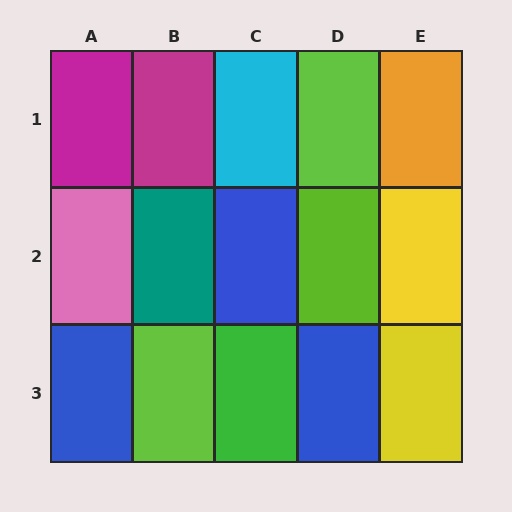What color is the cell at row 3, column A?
Blue.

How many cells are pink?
1 cell is pink.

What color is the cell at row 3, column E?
Yellow.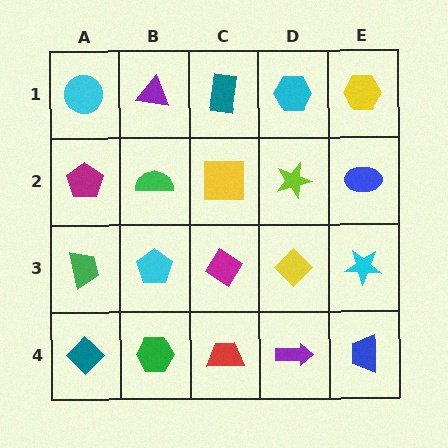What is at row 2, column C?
A yellow square.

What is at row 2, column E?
A blue ellipse.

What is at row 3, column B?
A cyan pentagon.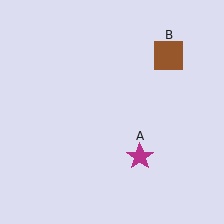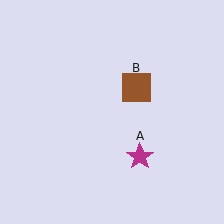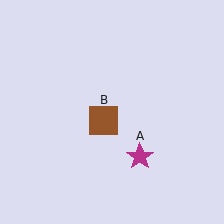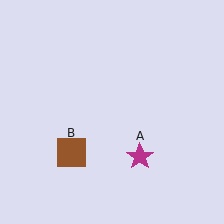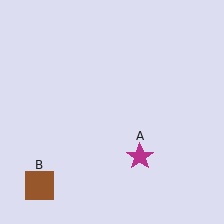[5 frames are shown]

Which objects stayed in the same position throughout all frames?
Magenta star (object A) remained stationary.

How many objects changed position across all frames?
1 object changed position: brown square (object B).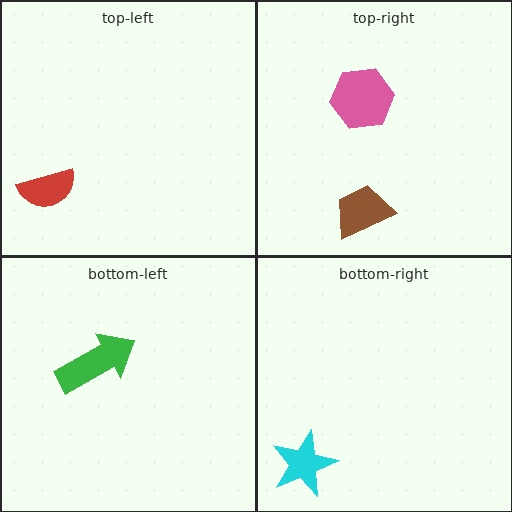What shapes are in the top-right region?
The brown trapezoid, the pink hexagon.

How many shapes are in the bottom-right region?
1.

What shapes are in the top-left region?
The red semicircle.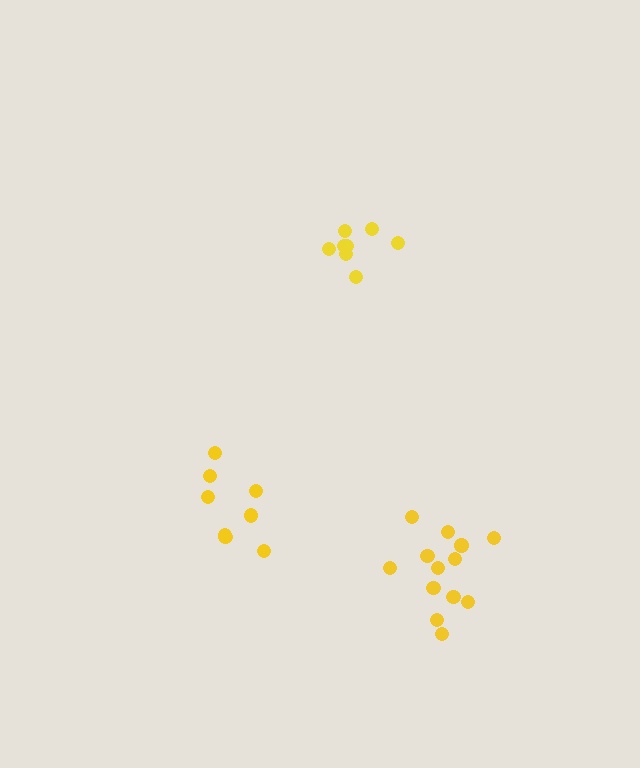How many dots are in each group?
Group 1: 13 dots, Group 2: 8 dots, Group 3: 8 dots (29 total).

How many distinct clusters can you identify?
There are 3 distinct clusters.